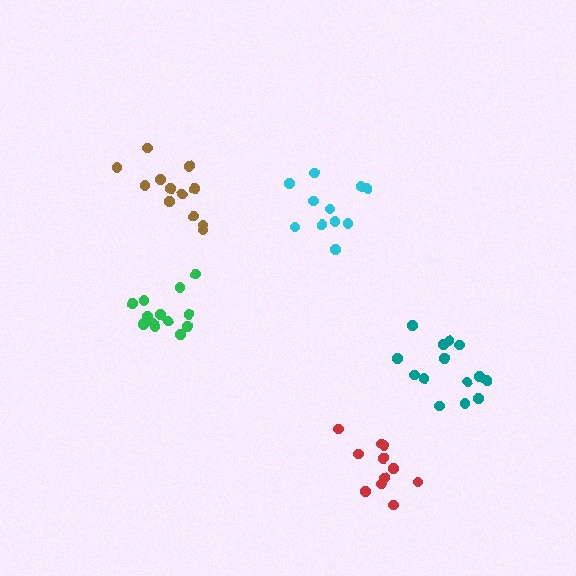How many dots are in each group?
Group 1: 11 dots, Group 2: 13 dots, Group 3: 12 dots, Group 4: 14 dots, Group 5: 11 dots (61 total).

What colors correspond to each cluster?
The clusters are colored: red, green, brown, teal, cyan.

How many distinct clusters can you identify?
There are 5 distinct clusters.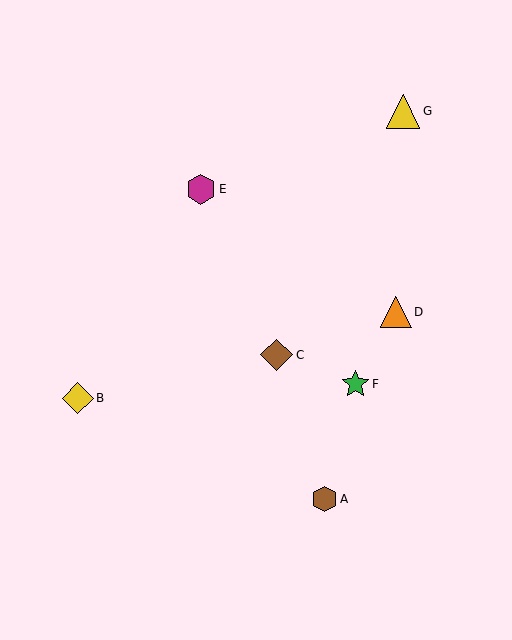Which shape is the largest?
The yellow triangle (labeled G) is the largest.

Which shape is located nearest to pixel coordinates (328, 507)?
The brown hexagon (labeled A) at (324, 499) is nearest to that location.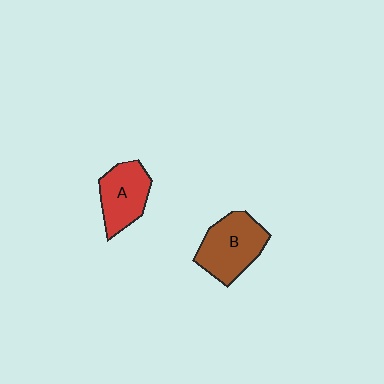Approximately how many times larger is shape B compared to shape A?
Approximately 1.2 times.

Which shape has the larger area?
Shape B (brown).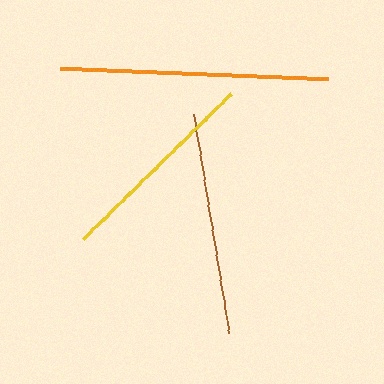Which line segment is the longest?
The orange line is the longest at approximately 268 pixels.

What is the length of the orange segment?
The orange segment is approximately 268 pixels long.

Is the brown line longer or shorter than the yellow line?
The brown line is longer than the yellow line.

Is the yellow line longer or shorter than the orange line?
The orange line is longer than the yellow line.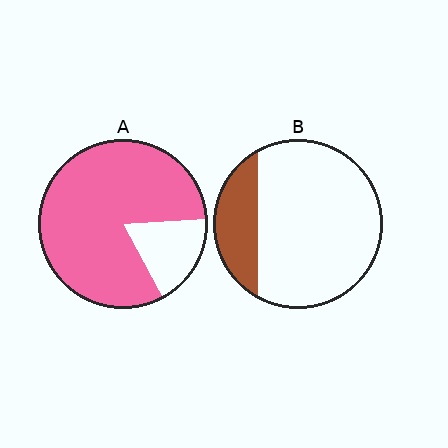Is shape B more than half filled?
No.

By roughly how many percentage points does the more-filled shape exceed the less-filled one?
By roughly 60 percentage points (A over B).